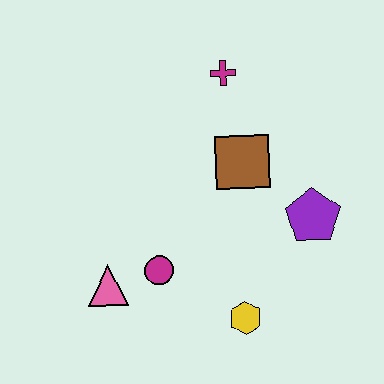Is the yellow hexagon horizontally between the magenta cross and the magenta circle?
No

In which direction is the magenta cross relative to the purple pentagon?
The magenta cross is above the purple pentagon.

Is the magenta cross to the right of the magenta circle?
Yes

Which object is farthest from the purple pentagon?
The pink triangle is farthest from the purple pentagon.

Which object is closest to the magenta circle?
The pink triangle is closest to the magenta circle.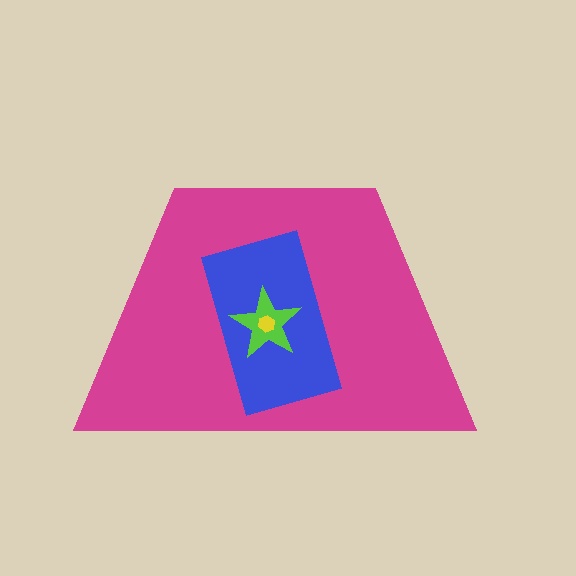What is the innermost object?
The yellow hexagon.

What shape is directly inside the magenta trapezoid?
The blue rectangle.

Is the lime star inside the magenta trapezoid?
Yes.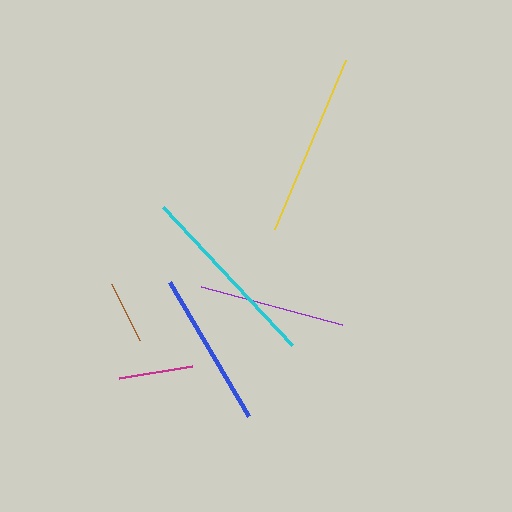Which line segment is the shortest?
The brown line is the shortest at approximately 63 pixels.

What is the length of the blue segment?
The blue segment is approximately 156 pixels long.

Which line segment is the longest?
The cyan line is the longest at approximately 189 pixels.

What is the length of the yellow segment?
The yellow segment is approximately 183 pixels long.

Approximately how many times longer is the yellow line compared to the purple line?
The yellow line is approximately 1.3 times the length of the purple line.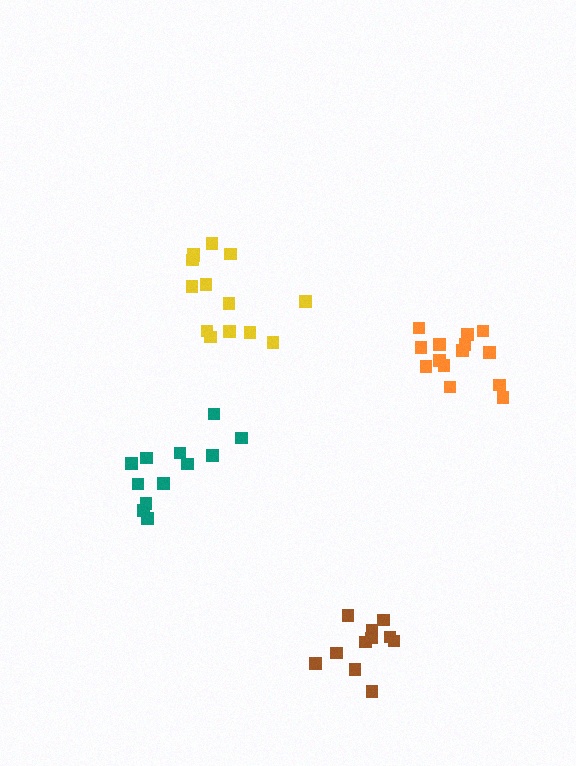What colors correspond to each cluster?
The clusters are colored: yellow, brown, teal, orange.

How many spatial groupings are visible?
There are 4 spatial groupings.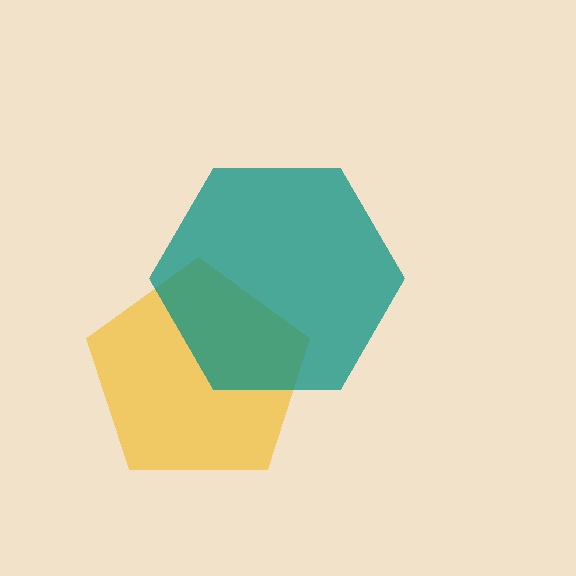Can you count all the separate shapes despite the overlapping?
Yes, there are 2 separate shapes.